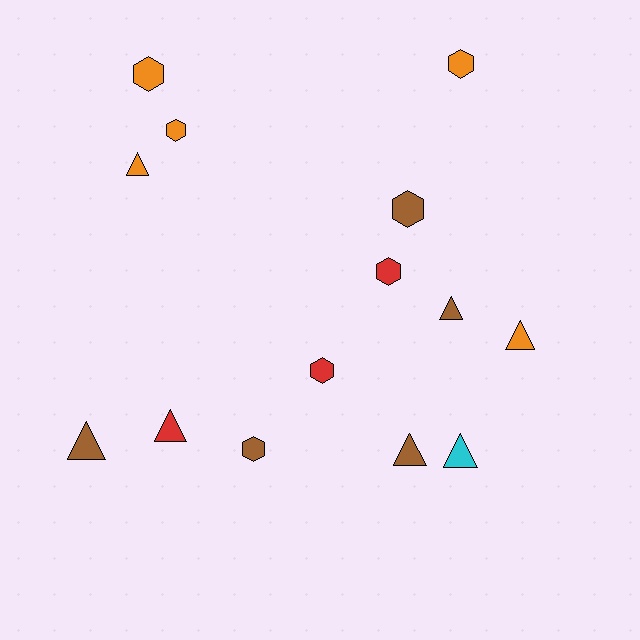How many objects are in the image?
There are 14 objects.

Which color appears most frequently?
Orange, with 5 objects.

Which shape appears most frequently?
Hexagon, with 7 objects.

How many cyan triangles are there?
There is 1 cyan triangle.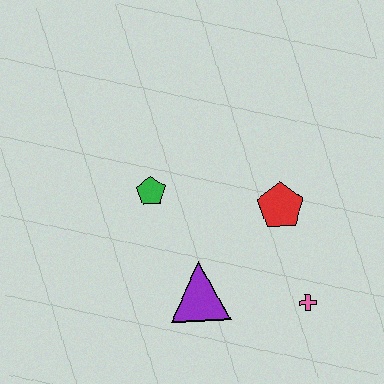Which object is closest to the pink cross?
The red pentagon is closest to the pink cross.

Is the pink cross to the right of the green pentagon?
Yes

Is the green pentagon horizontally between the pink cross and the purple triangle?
No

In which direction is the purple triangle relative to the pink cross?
The purple triangle is to the left of the pink cross.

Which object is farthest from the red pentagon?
The green pentagon is farthest from the red pentagon.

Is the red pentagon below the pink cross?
No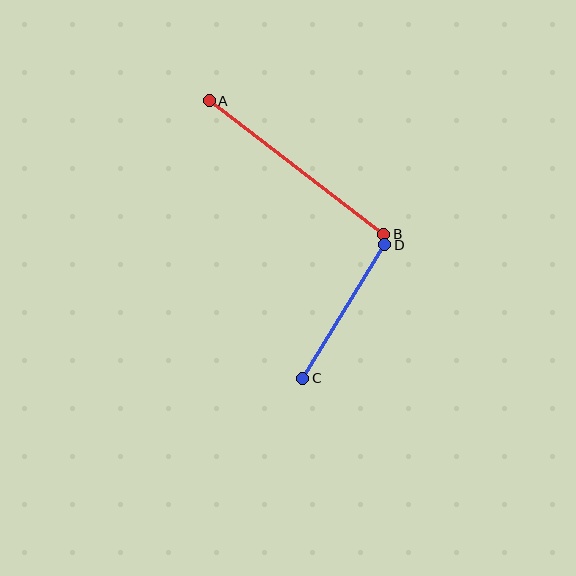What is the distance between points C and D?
The distance is approximately 157 pixels.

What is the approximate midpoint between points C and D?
The midpoint is at approximately (344, 312) pixels.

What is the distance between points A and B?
The distance is approximately 220 pixels.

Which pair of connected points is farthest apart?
Points A and B are farthest apart.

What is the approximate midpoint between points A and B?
The midpoint is at approximately (297, 168) pixels.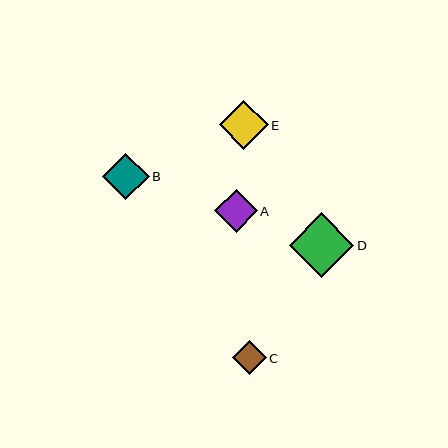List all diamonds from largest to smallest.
From largest to smallest: D, E, B, A, C.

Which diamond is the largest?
Diamond D is the largest with a size of approximately 64 pixels.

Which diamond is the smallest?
Diamond C is the smallest with a size of approximately 34 pixels.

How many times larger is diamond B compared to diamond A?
Diamond B is approximately 1.1 times the size of diamond A.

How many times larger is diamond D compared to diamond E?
Diamond D is approximately 1.3 times the size of diamond E.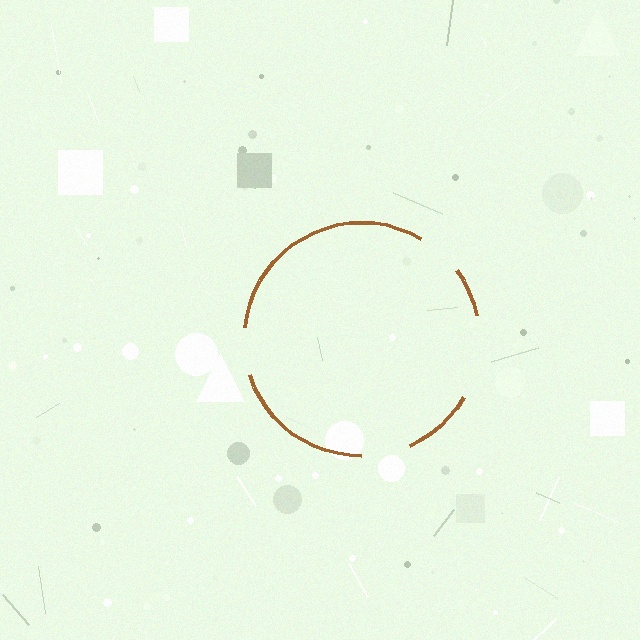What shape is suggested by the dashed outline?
The dashed outline suggests a circle.